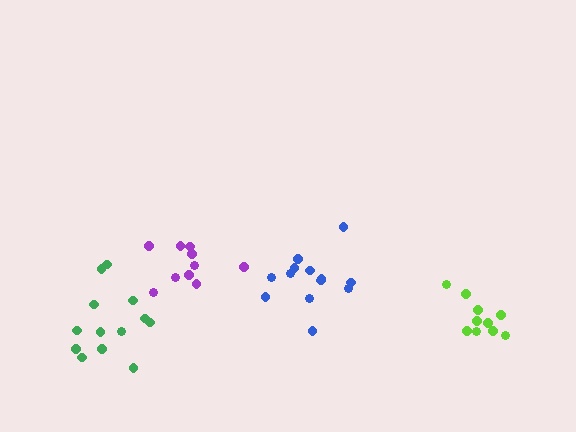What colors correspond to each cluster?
The clusters are colored: green, blue, lime, purple.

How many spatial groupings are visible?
There are 4 spatial groupings.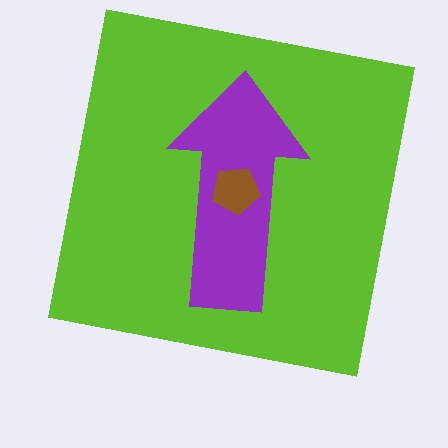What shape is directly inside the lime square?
The purple arrow.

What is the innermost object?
The brown pentagon.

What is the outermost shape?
The lime square.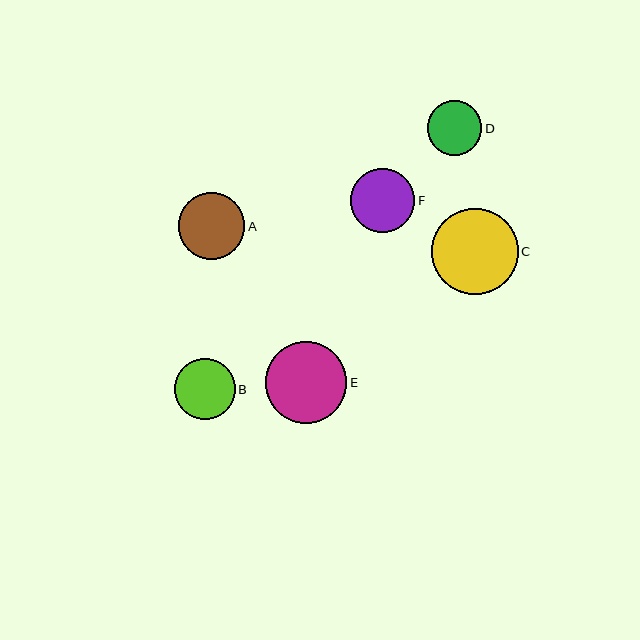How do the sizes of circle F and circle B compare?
Circle F and circle B are approximately the same size.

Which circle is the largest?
Circle C is the largest with a size of approximately 87 pixels.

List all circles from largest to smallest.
From largest to smallest: C, E, A, F, B, D.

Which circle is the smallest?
Circle D is the smallest with a size of approximately 55 pixels.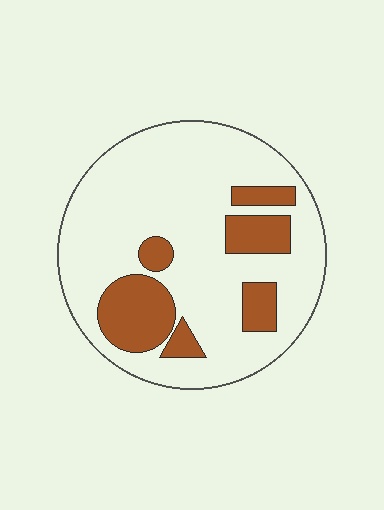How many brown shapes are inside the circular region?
6.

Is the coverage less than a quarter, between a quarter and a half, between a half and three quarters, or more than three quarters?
Less than a quarter.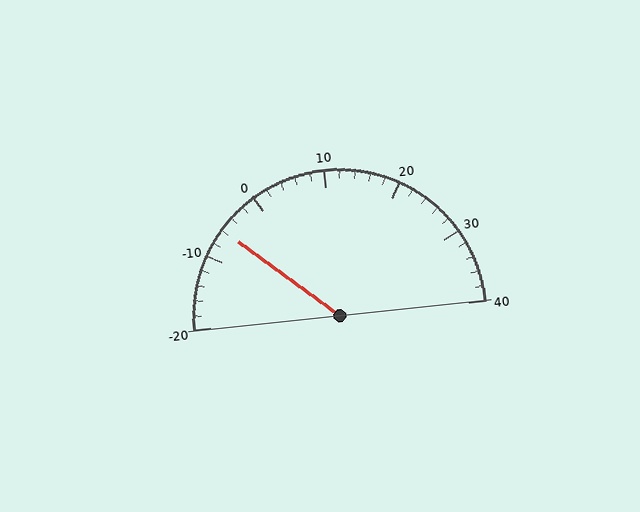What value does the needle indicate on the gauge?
The needle indicates approximately -6.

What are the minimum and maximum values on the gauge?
The gauge ranges from -20 to 40.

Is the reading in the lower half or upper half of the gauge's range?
The reading is in the lower half of the range (-20 to 40).